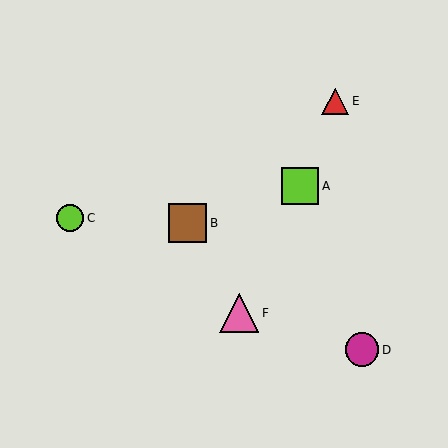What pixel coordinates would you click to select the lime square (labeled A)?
Click at (300, 186) to select the lime square A.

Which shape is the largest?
The pink triangle (labeled F) is the largest.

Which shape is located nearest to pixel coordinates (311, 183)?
The lime square (labeled A) at (300, 186) is nearest to that location.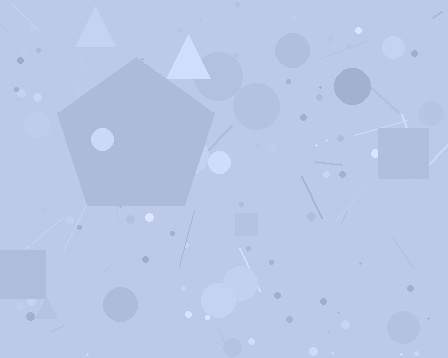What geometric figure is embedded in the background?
A pentagon is embedded in the background.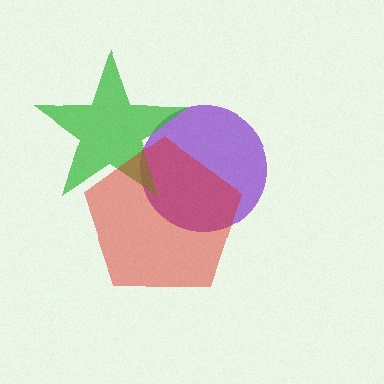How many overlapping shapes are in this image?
There are 3 overlapping shapes in the image.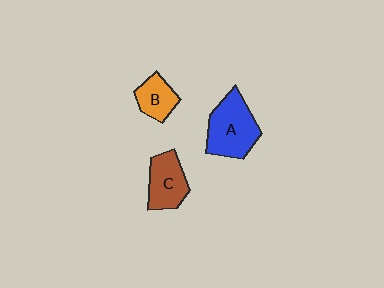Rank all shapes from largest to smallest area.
From largest to smallest: A (blue), C (brown), B (orange).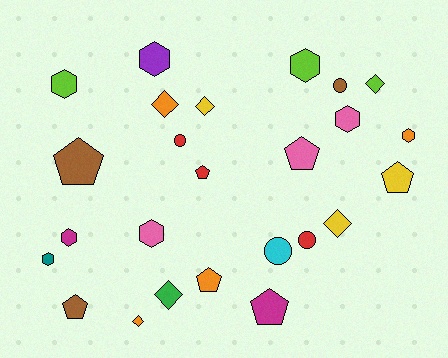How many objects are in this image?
There are 25 objects.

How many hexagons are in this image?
There are 8 hexagons.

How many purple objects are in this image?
There is 1 purple object.